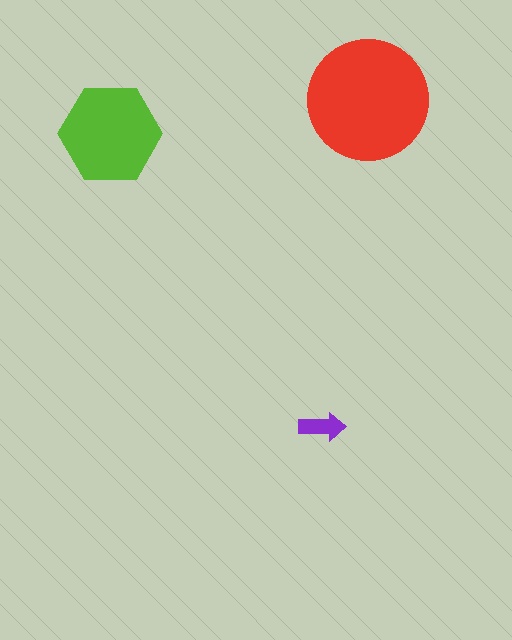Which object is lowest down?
The purple arrow is bottommost.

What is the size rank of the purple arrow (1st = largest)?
3rd.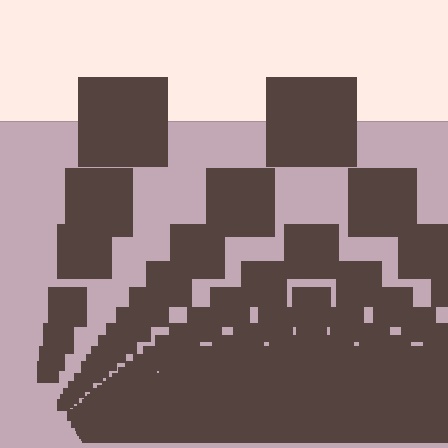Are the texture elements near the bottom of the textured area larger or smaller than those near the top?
Smaller. The gradient is inverted — elements near the bottom are smaller and denser.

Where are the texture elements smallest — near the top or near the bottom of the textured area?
Near the bottom.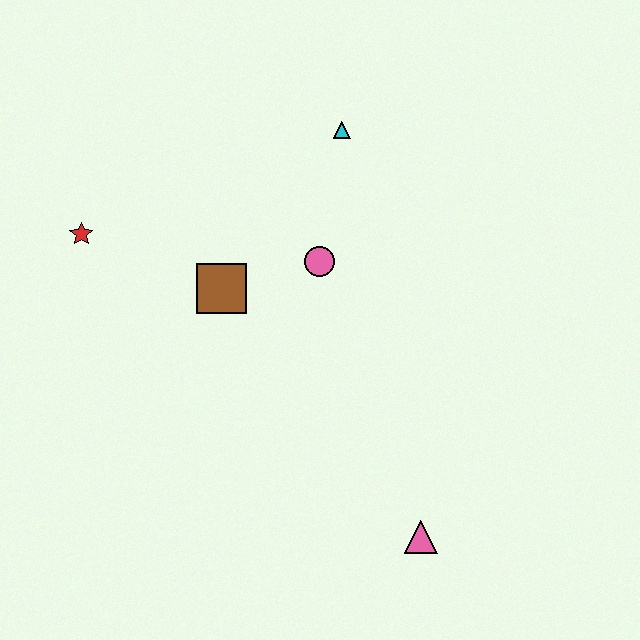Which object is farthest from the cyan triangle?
The pink triangle is farthest from the cyan triangle.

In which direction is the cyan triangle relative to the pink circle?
The cyan triangle is above the pink circle.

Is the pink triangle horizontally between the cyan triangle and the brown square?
No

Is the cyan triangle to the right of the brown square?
Yes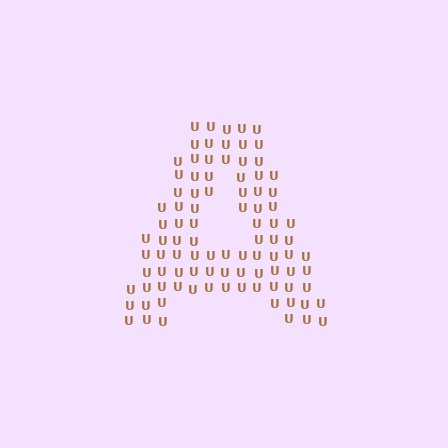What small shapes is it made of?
It is made of small letter U's.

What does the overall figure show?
The overall figure shows the letter A.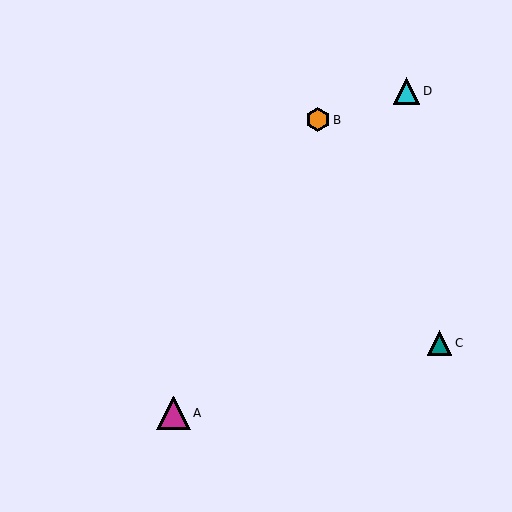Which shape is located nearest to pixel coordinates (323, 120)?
The orange hexagon (labeled B) at (318, 120) is nearest to that location.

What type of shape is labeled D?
Shape D is a cyan triangle.